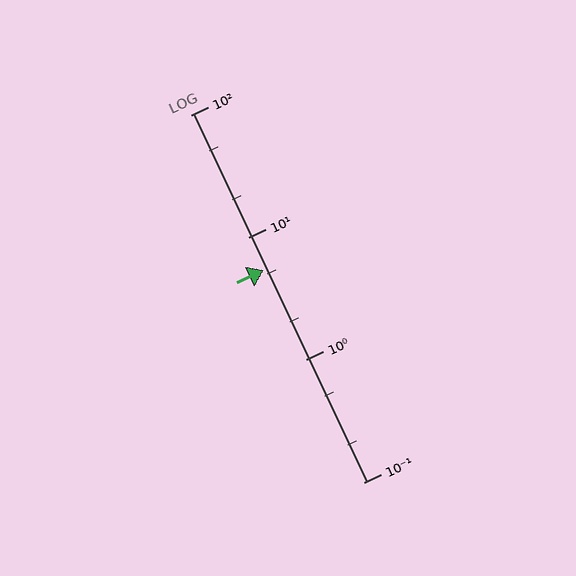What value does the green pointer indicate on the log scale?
The pointer indicates approximately 5.4.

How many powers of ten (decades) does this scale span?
The scale spans 3 decades, from 0.1 to 100.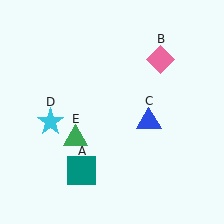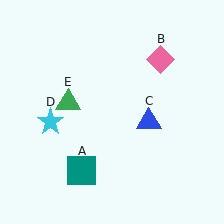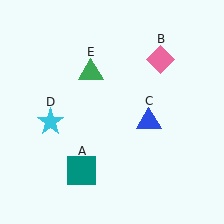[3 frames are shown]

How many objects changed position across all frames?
1 object changed position: green triangle (object E).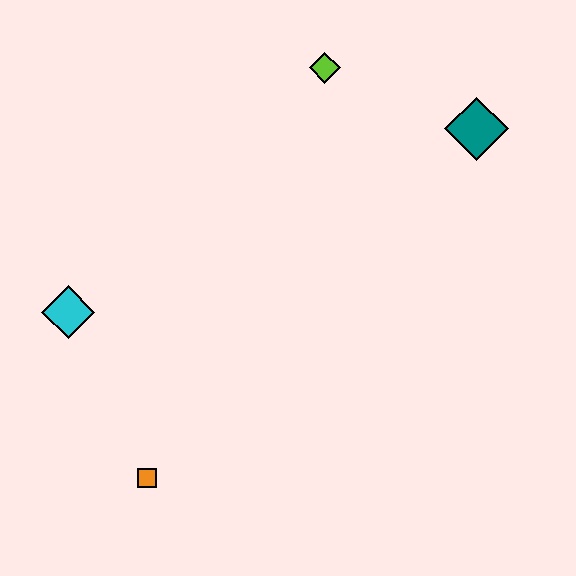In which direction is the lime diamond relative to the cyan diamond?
The lime diamond is to the right of the cyan diamond.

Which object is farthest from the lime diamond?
The orange square is farthest from the lime diamond.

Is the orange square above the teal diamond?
No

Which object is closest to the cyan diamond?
The orange square is closest to the cyan diamond.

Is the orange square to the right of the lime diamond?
No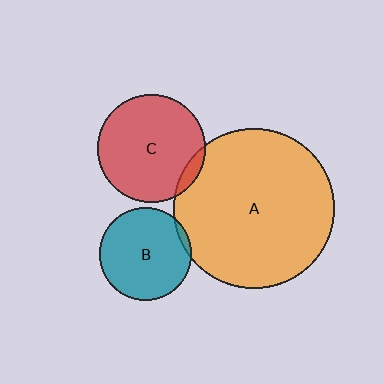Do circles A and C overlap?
Yes.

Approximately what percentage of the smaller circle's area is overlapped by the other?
Approximately 5%.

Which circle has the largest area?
Circle A (orange).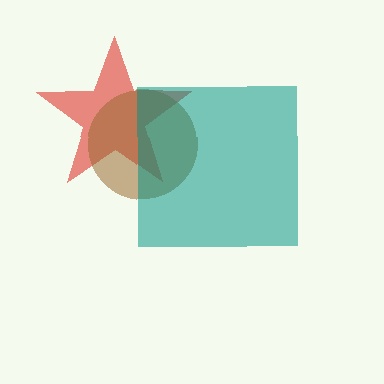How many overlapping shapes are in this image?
There are 3 overlapping shapes in the image.